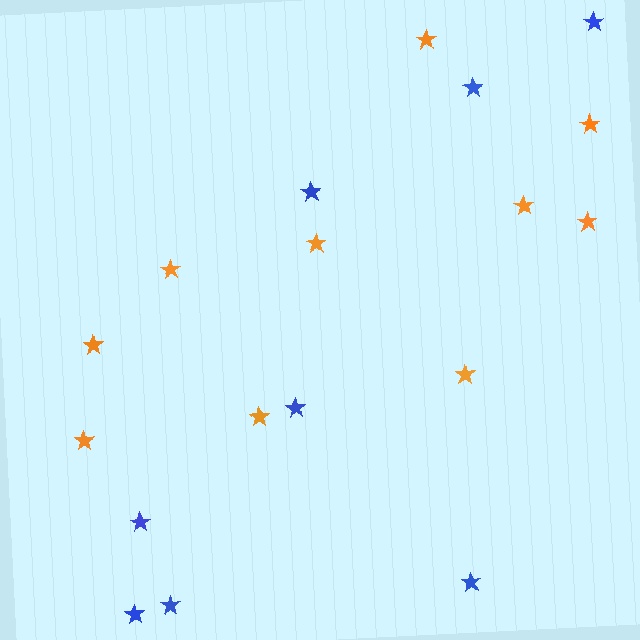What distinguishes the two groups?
There are 2 groups: one group of orange stars (10) and one group of blue stars (8).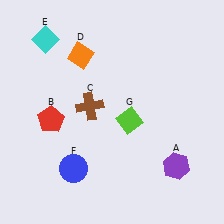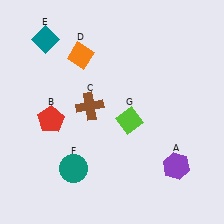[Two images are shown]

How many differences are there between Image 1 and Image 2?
There are 2 differences between the two images.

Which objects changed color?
E changed from cyan to teal. F changed from blue to teal.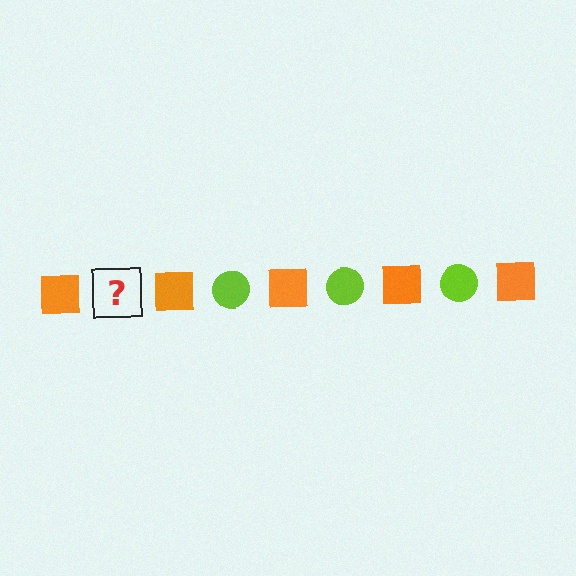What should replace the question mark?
The question mark should be replaced with a lime circle.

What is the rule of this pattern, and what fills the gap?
The rule is that the pattern alternates between orange square and lime circle. The gap should be filled with a lime circle.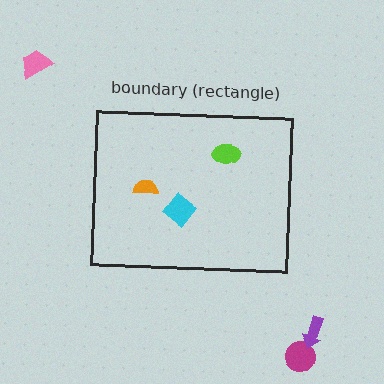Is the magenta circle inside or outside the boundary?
Outside.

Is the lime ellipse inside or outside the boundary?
Inside.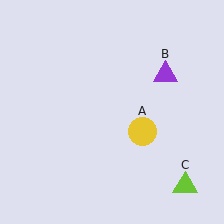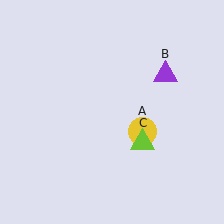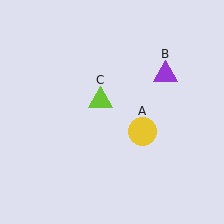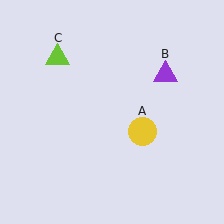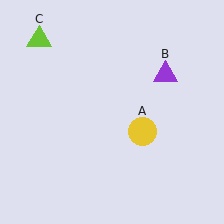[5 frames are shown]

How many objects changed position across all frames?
1 object changed position: lime triangle (object C).